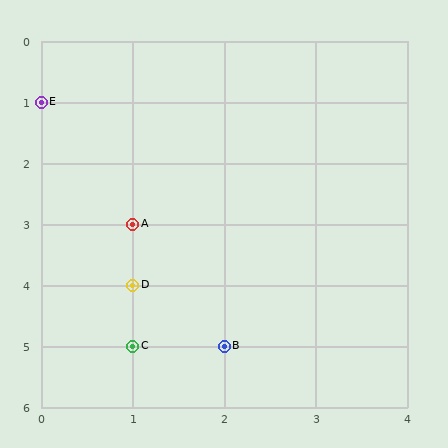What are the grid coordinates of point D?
Point D is at grid coordinates (1, 4).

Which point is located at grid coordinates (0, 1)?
Point E is at (0, 1).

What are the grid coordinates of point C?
Point C is at grid coordinates (1, 5).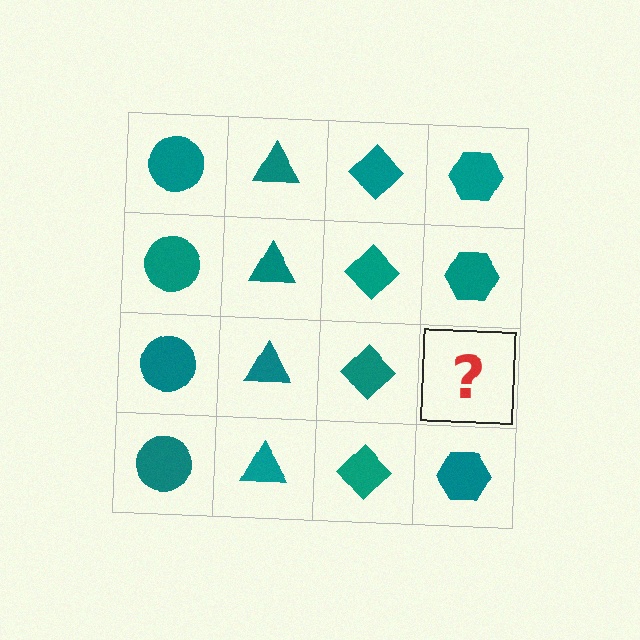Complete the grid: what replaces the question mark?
The question mark should be replaced with a teal hexagon.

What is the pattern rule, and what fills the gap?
The rule is that each column has a consistent shape. The gap should be filled with a teal hexagon.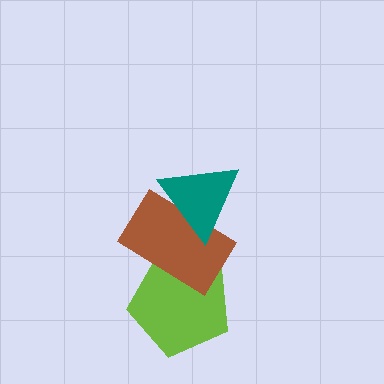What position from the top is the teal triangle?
The teal triangle is 1st from the top.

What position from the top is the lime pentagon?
The lime pentagon is 3rd from the top.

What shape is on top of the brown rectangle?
The teal triangle is on top of the brown rectangle.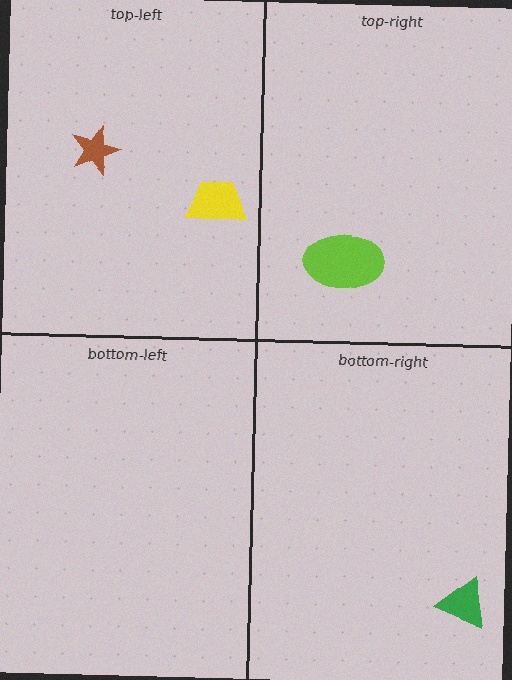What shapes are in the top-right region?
The lime ellipse.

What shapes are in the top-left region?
The brown star, the yellow trapezoid.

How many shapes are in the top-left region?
2.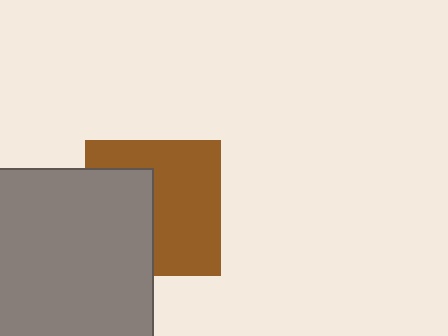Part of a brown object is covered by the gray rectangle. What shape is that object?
It is a square.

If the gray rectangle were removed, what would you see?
You would see the complete brown square.